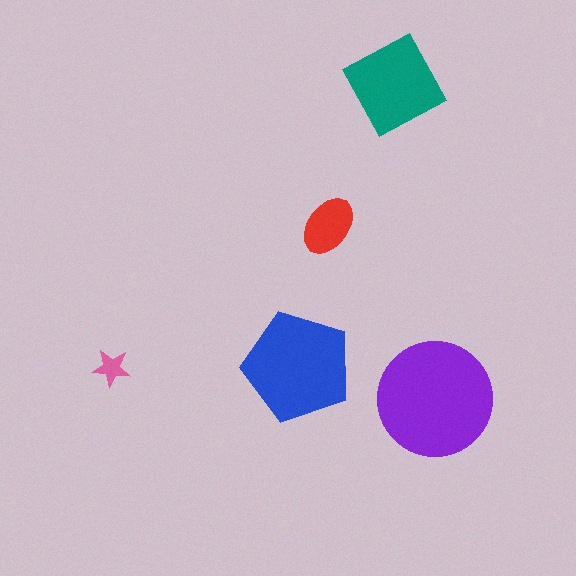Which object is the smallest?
The pink star.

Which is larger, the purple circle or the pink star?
The purple circle.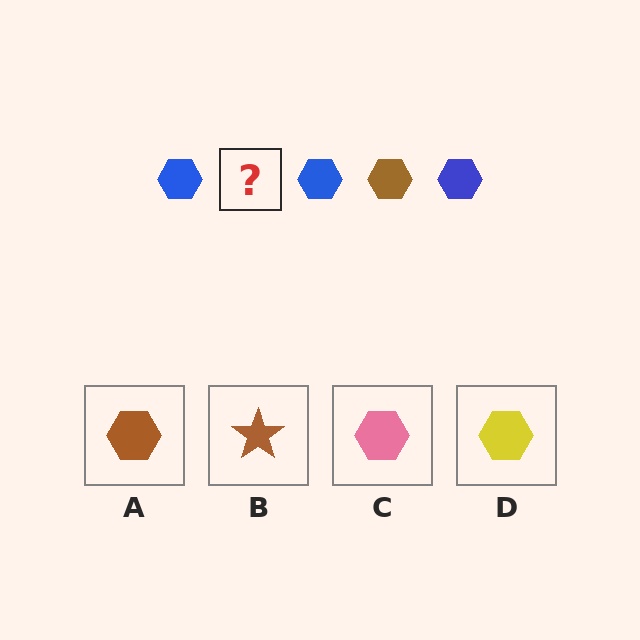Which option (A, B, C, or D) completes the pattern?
A.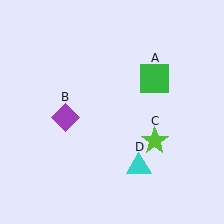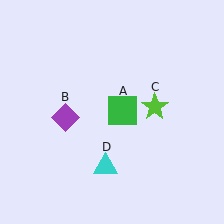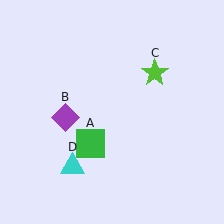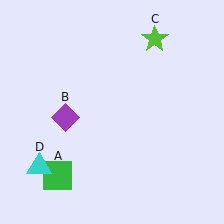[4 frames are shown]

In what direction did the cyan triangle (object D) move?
The cyan triangle (object D) moved left.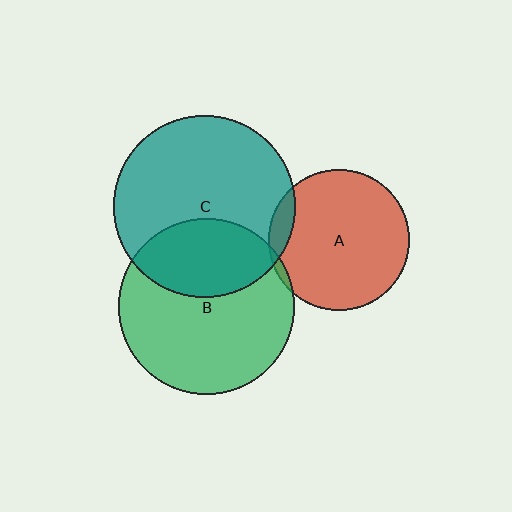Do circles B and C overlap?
Yes.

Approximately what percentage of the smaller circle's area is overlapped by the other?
Approximately 35%.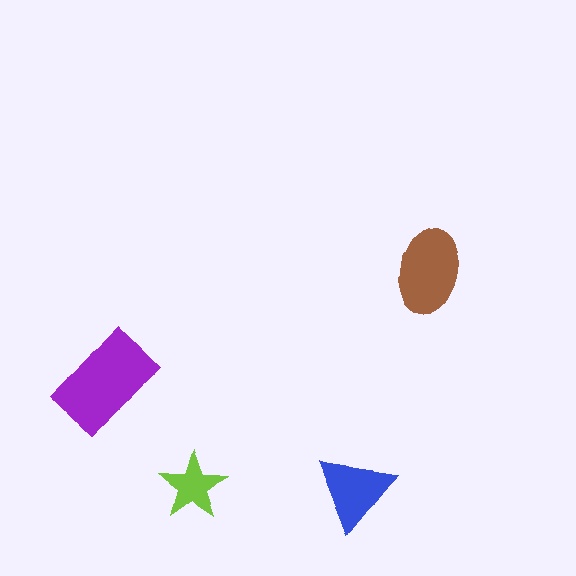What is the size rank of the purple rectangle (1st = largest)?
1st.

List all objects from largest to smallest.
The purple rectangle, the brown ellipse, the blue triangle, the lime star.